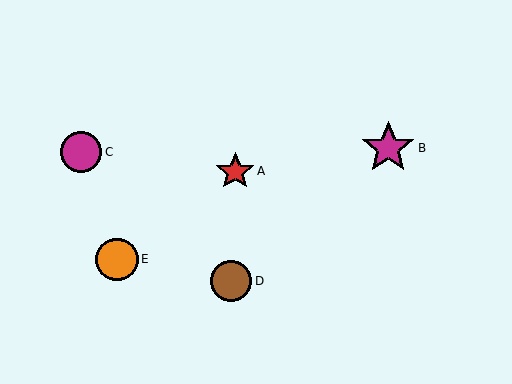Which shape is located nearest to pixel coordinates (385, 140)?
The magenta star (labeled B) at (388, 148) is nearest to that location.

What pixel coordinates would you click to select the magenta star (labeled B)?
Click at (388, 148) to select the magenta star B.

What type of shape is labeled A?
Shape A is a red star.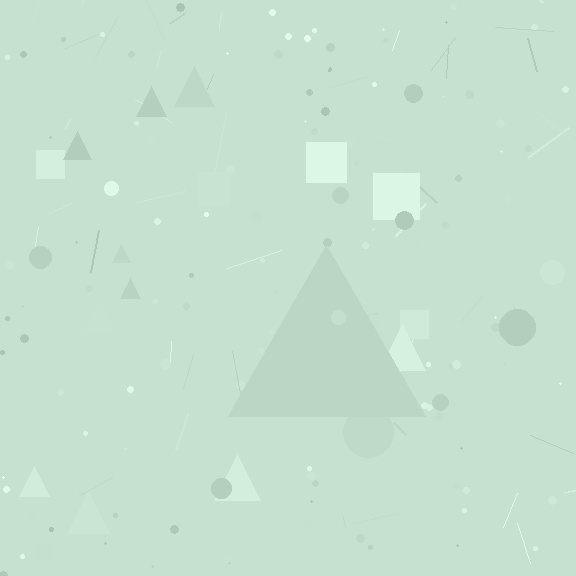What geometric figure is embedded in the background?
A triangle is embedded in the background.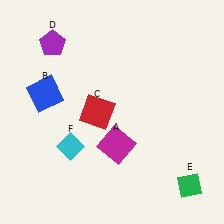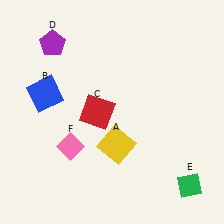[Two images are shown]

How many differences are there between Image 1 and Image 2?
There are 2 differences between the two images.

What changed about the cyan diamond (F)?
In Image 1, F is cyan. In Image 2, it changed to pink.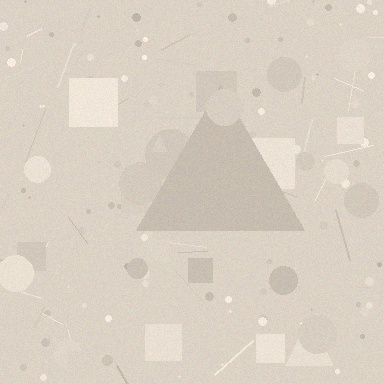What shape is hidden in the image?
A triangle is hidden in the image.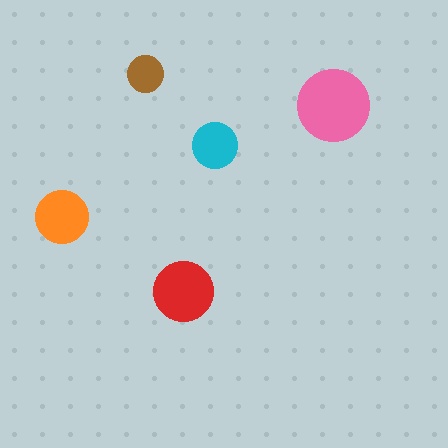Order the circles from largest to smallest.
the pink one, the red one, the orange one, the cyan one, the brown one.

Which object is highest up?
The brown circle is topmost.